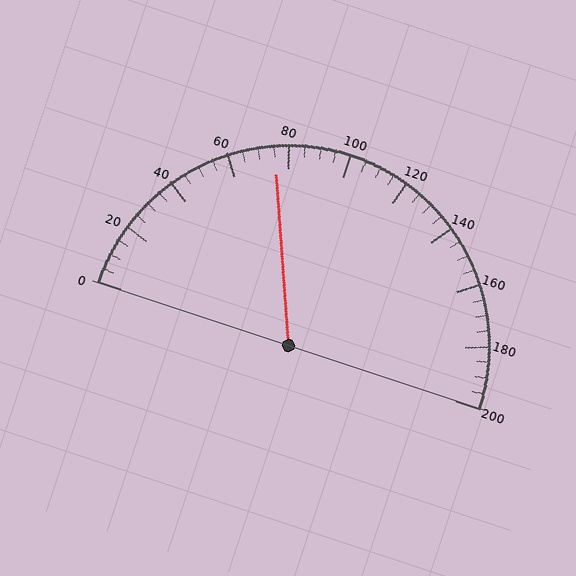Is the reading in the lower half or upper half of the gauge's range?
The reading is in the lower half of the range (0 to 200).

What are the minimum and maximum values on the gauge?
The gauge ranges from 0 to 200.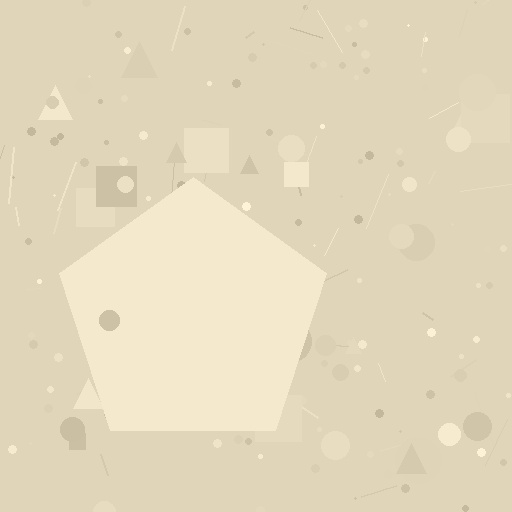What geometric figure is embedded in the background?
A pentagon is embedded in the background.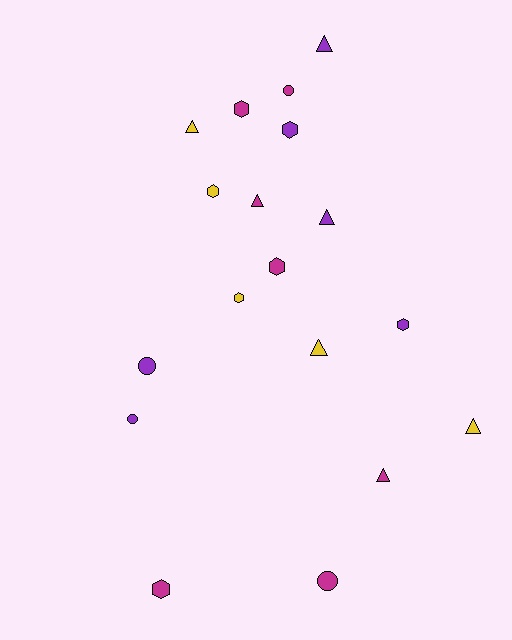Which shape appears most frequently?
Hexagon, with 7 objects.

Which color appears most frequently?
Magenta, with 7 objects.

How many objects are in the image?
There are 18 objects.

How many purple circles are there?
There are 2 purple circles.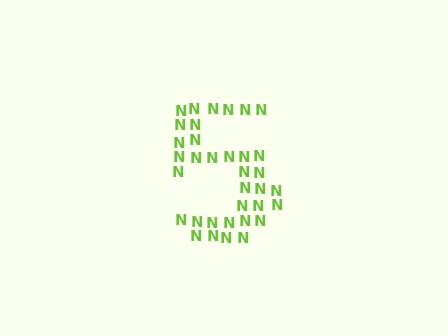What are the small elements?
The small elements are letter N's.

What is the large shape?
The large shape is the digit 5.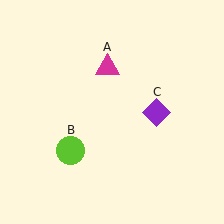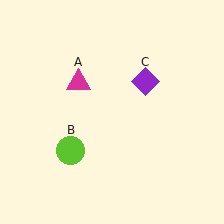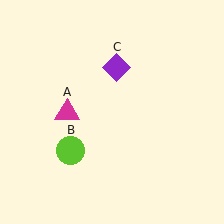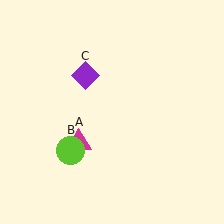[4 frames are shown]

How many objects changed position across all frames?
2 objects changed position: magenta triangle (object A), purple diamond (object C).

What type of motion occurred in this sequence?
The magenta triangle (object A), purple diamond (object C) rotated counterclockwise around the center of the scene.